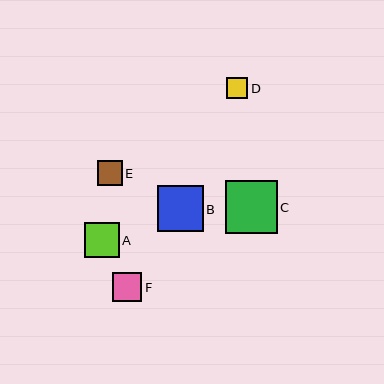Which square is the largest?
Square C is the largest with a size of approximately 52 pixels.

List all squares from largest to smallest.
From largest to smallest: C, B, A, F, E, D.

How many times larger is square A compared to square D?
Square A is approximately 1.6 times the size of square D.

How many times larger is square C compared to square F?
Square C is approximately 1.8 times the size of square F.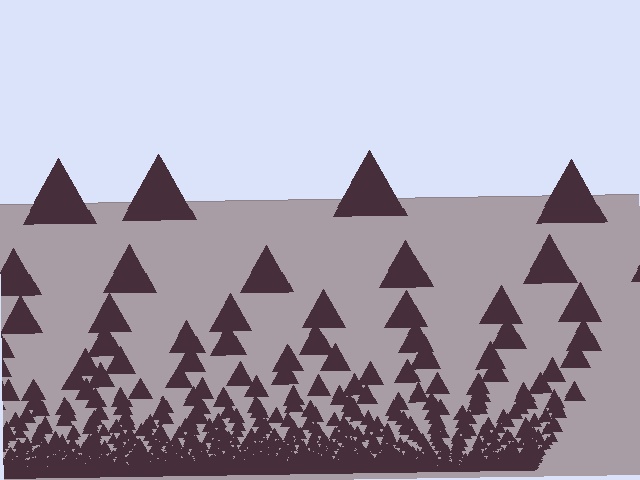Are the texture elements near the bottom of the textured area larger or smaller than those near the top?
Smaller. The gradient is inverted — elements near the bottom are smaller and denser.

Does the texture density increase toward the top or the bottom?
Density increases toward the bottom.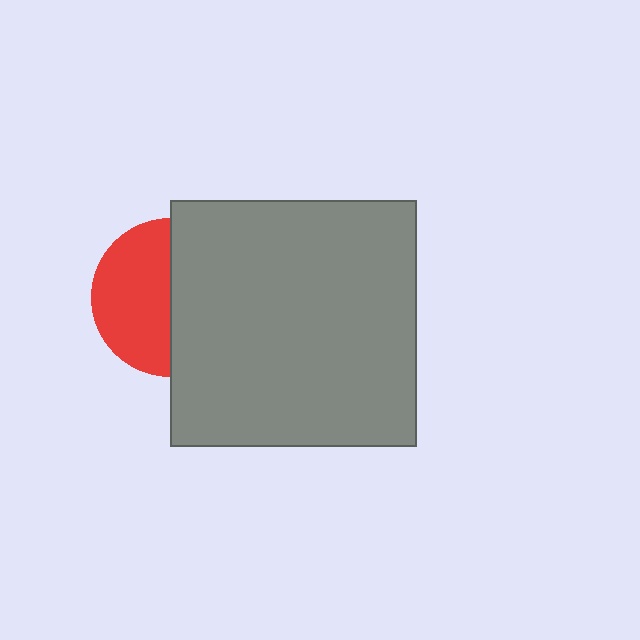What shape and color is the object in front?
The object in front is a gray square.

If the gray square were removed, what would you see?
You would see the complete red circle.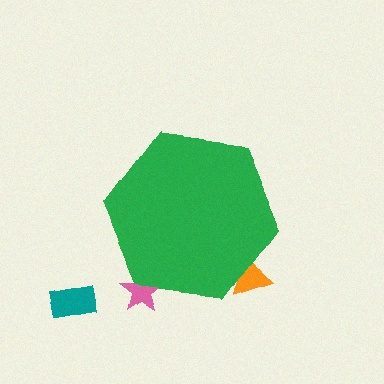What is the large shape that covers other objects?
A green hexagon.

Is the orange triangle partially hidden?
Yes, the orange triangle is partially hidden behind the green hexagon.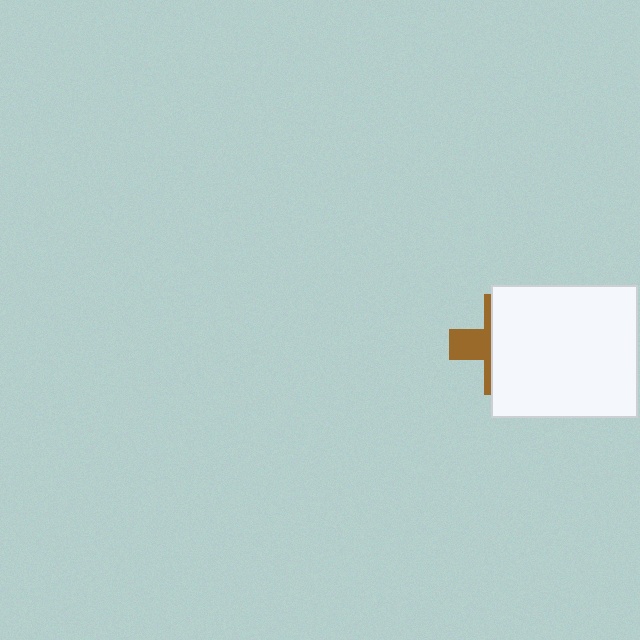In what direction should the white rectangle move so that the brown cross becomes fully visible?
The white rectangle should move right. That is the shortest direction to clear the overlap and leave the brown cross fully visible.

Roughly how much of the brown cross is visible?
A small part of it is visible (roughly 34%).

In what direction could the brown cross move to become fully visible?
The brown cross could move left. That would shift it out from behind the white rectangle entirely.